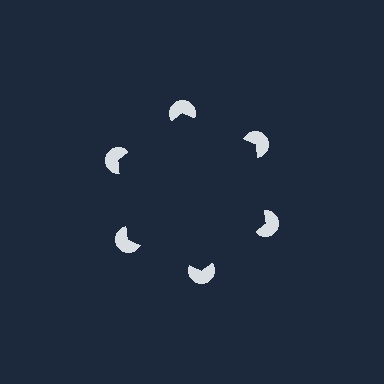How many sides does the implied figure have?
6 sides.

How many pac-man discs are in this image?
There are 6 — one at each vertex of the illusory hexagon.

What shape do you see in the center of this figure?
An illusory hexagon — its edges are inferred from the aligned wedge cuts in the pac-man discs, not physically drawn.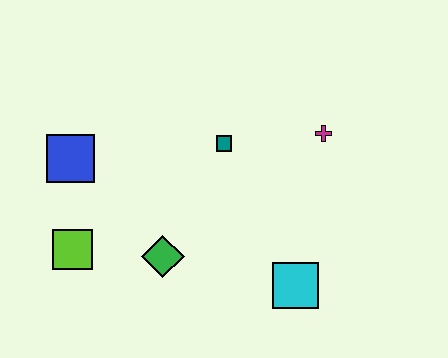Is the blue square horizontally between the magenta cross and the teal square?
No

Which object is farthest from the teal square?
The lime square is farthest from the teal square.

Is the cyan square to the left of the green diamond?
No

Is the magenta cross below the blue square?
No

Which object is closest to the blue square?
The lime square is closest to the blue square.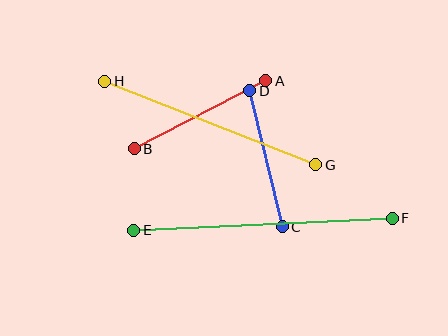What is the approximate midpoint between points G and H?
The midpoint is at approximately (210, 123) pixels.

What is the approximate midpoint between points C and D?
The midpoint is at approximately (266, 159) pixels.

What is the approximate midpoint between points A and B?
The midpoint is at approximately (200, 115) pixels.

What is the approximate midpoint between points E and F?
The midpoint is at approximately (263, 224) pixels.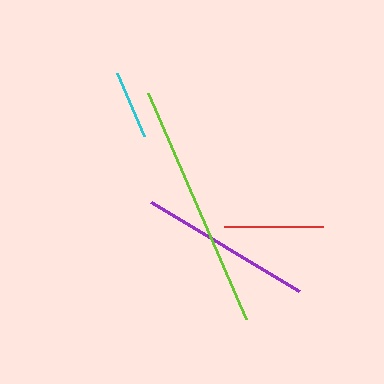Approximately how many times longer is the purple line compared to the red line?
The purple line is approximately 1.7 times the length of the red line.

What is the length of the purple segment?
The purple segment is approximately 173 pixels long.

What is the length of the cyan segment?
The cyan segment is approximately 69 pixels long.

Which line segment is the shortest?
The cyan line is the shortest at approximately 69 pixels.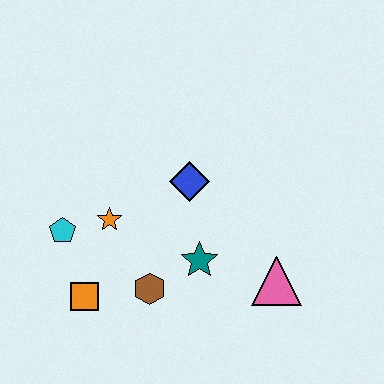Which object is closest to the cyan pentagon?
The orange star is closest to the cyan pentagon.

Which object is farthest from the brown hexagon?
The pink triangle is farthest from the brown hexagon.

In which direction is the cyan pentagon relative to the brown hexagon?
The cyan pentagon is to the left of the brown hexagon.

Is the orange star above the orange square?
Yes